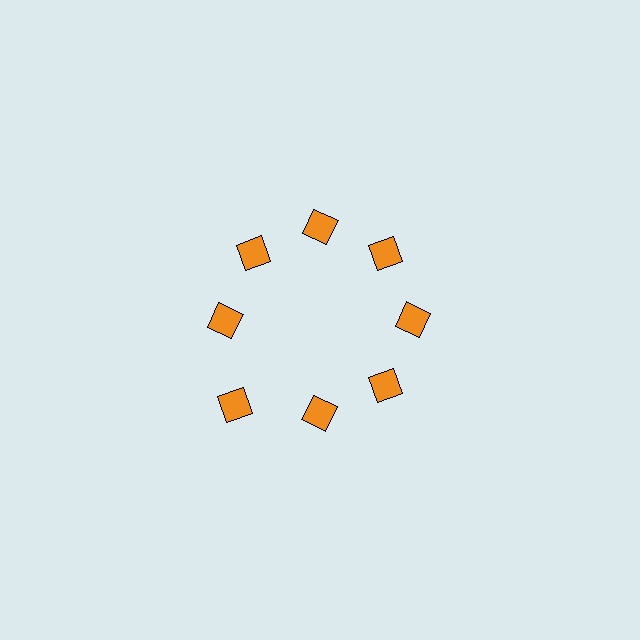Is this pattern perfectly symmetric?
No. The 8 orange squares are arranged in a ring, but one element near the 8 o'clock position is pushed outward from the center, breaking the 8-fold rotational symmetry.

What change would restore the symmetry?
The symmetry would be restored by moving it inward, back onto the ring so that all 8 squares sit at equal angles and equal distance from the center.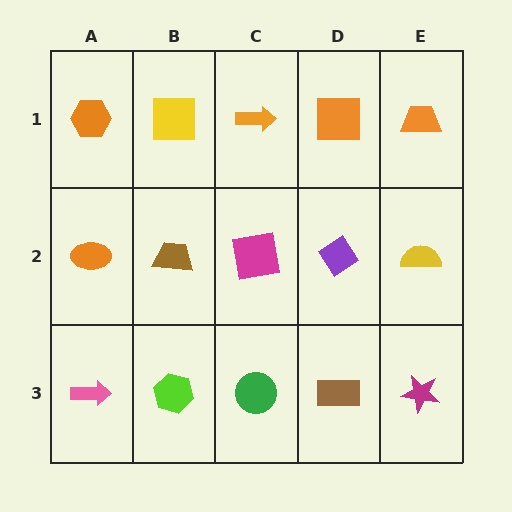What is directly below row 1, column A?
An orange ellipse.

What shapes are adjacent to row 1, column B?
A brown trapezoid (row 2, column B), an orange hexagon (row 1, column A), an orange arrow (row 1, column C).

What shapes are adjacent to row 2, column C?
An orange arrow (row 1, column C), a green circle (row 3, column C), a brown trapezoid (row 2, column B), a purple diamond (row 2, column D).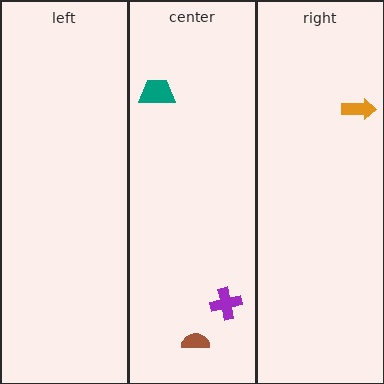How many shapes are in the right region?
1.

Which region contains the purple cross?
The center region.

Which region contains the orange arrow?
The right region.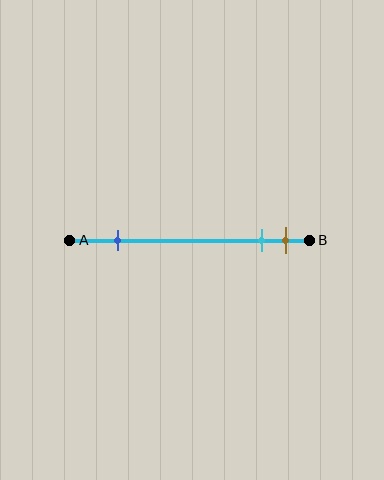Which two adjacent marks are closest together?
The cyan and brown marks are the closest adjacent pair.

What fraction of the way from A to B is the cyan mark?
The cyan mark is approximately 80% (0.8) of the way from A to B.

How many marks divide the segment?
There are 3 marks dividing the segment.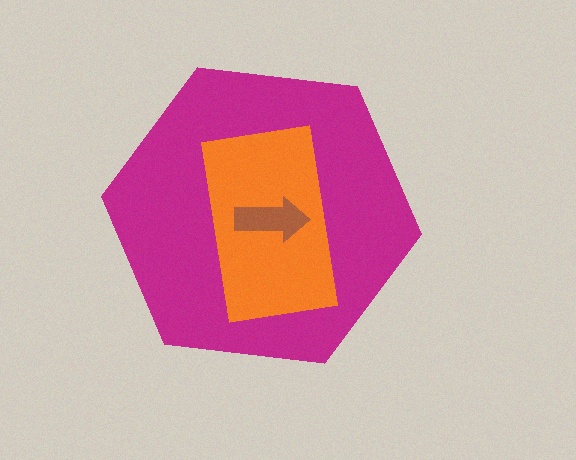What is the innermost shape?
The brown arrow.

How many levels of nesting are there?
3.